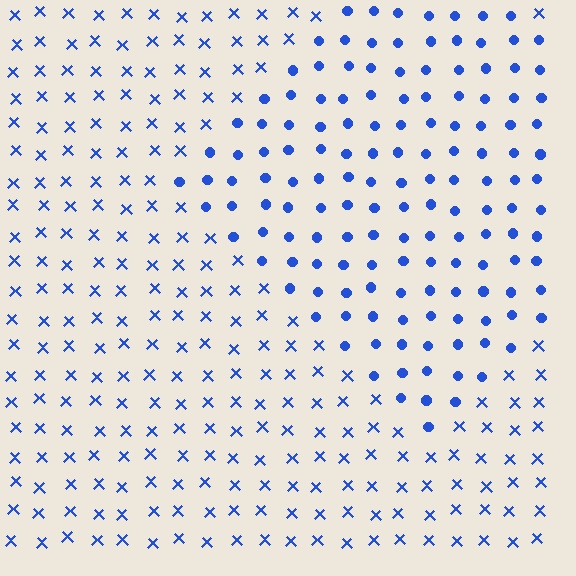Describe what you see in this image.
The image is filled with small blue elements arranged in a uniform grid. A diamond-shaped region contains circles, while the surrounding area contains X marks. The boundary is defined purely by the change in element shape.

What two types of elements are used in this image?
The image uses circles inside the diamond region and X marks outside it.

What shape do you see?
I see a diamond.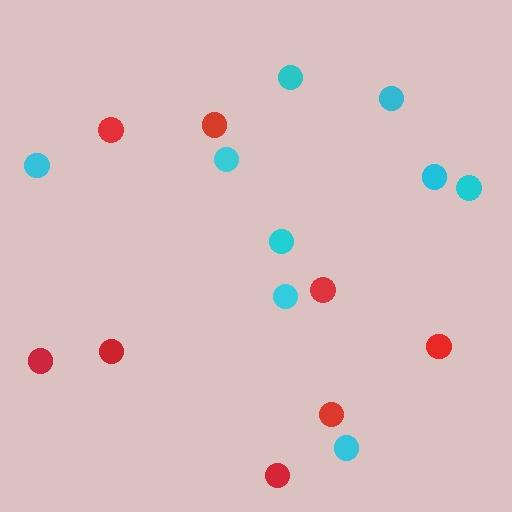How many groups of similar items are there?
There are 2 groups: one group of red circles (8) and one group of cyan circles (9).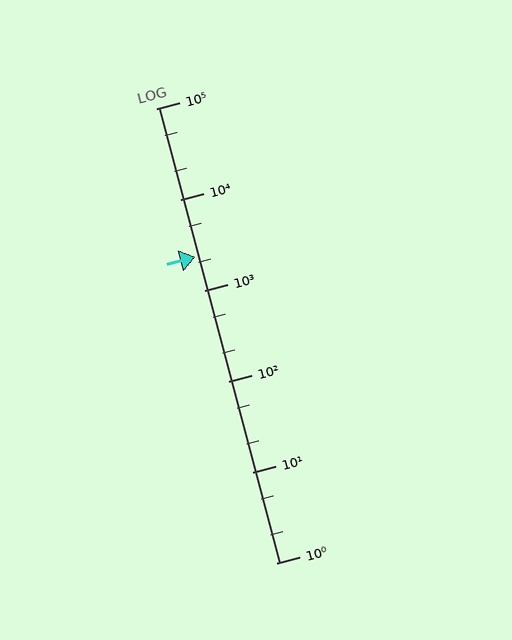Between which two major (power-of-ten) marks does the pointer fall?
The pointer is between 1000 and 10000.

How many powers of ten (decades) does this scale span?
The scale spans 5 decades, from 1 to 100000.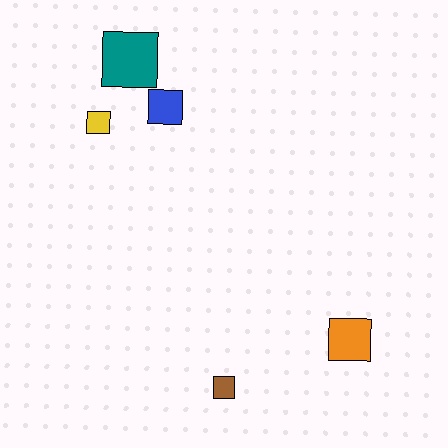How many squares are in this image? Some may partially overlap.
There are 5 squares.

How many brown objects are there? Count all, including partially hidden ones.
There is 1 brown object.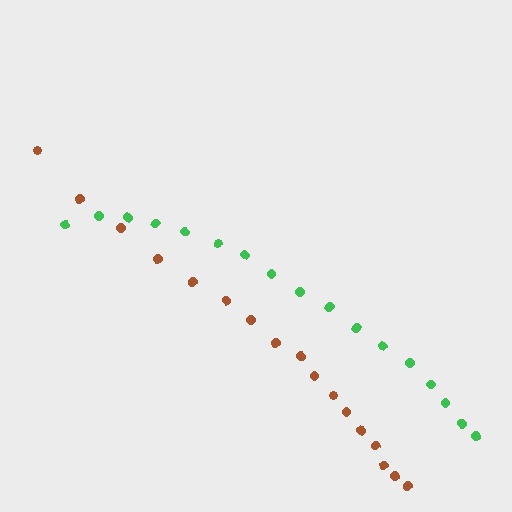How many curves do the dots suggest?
There are 2 distinct paths.